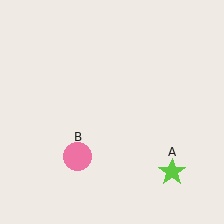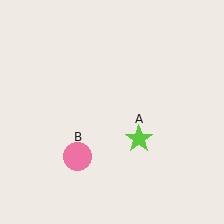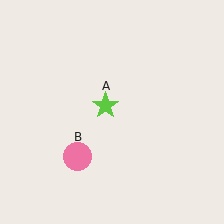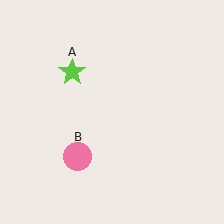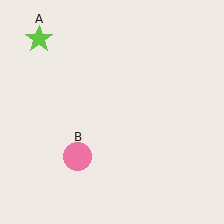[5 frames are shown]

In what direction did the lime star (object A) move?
The lime star (object A) moved up and to the left.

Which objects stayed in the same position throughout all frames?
Pink circle (object B) remained stationary.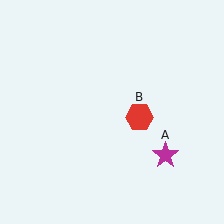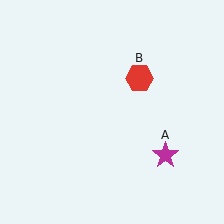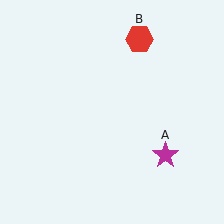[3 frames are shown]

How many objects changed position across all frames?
1 object changed position: red hexagon (object B).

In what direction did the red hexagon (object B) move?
The red hexagon (object B) moved up.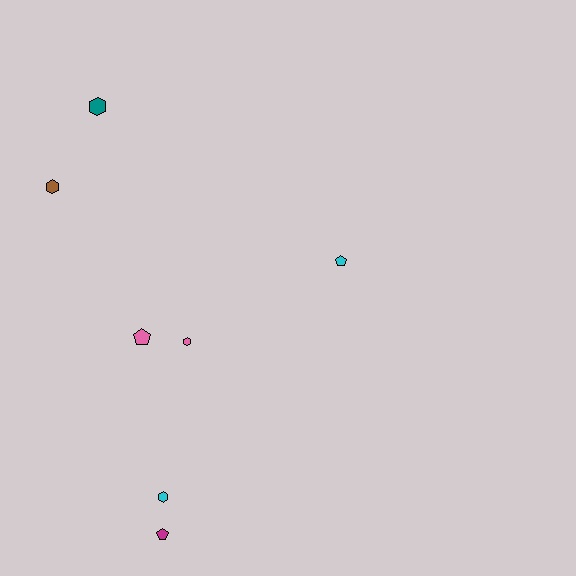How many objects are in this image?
There are 7 objects.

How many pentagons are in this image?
There are 3 pentagons.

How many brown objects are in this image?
There is 1 brown object.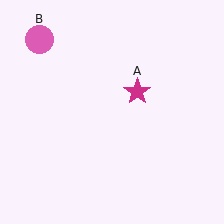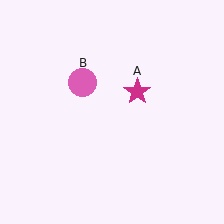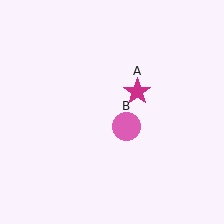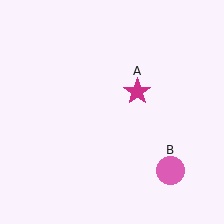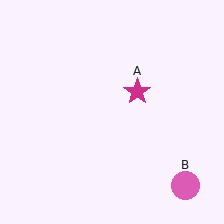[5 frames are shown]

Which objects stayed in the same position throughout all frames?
Magenta star (object A) remained stationary.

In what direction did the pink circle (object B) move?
The pink circle (object B) moved down and to the right.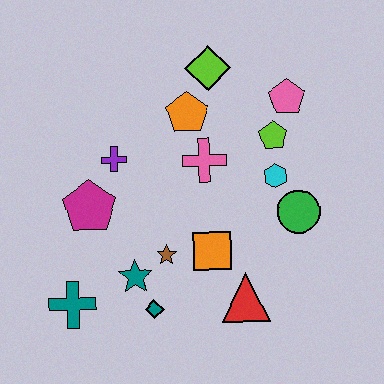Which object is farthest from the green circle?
The teal cross is farthest from the green circle.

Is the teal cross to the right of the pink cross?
No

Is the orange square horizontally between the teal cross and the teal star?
No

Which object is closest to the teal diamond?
The teal star is closest to the teal diamond.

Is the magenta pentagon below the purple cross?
Yes